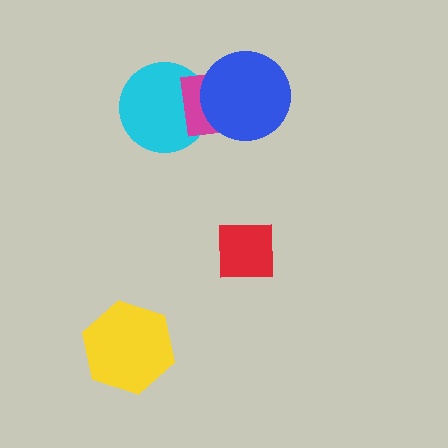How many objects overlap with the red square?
0 objects overlap with the red square.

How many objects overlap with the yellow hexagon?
0 objects overlap with the yellow hexagon.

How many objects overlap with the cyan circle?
1 object overlaps with the cyan circle.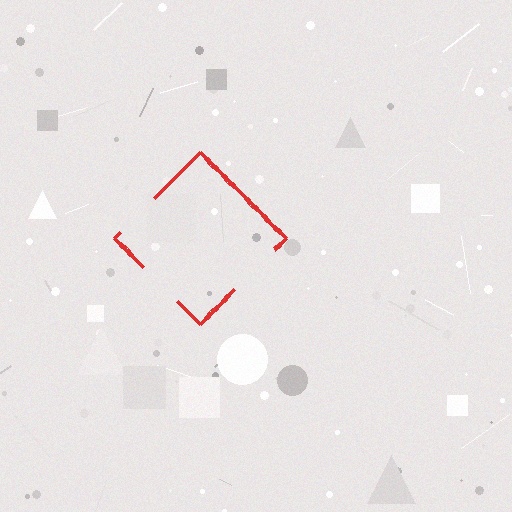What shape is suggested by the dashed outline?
The dashed outline suggests a diamond.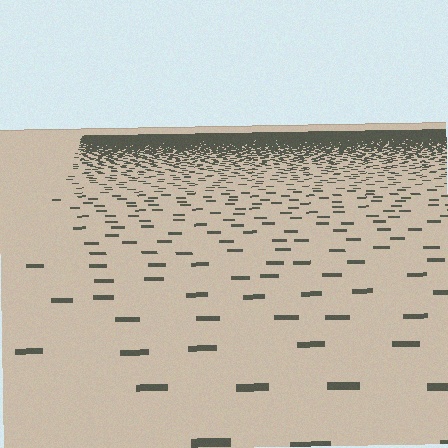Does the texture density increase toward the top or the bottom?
Density increases toward the top.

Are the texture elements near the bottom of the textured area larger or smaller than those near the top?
Larger. Near the bottom, elements are closer to the viewer and appear at a bigger on-screen size.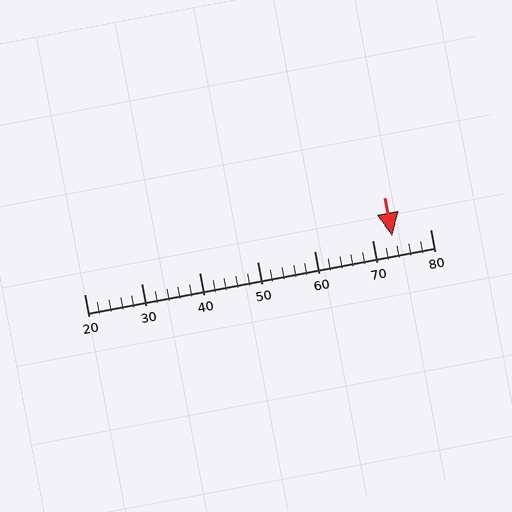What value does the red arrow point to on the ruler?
The red arrow points to approximately 74.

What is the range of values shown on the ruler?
The ruler shows values from 20 to 80.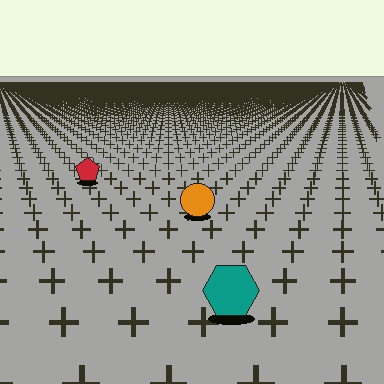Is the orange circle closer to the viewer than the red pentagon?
Yes. The orange circle is closer — you can tell from the texture gradient: the ground texture is coarser near it.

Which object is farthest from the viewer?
The red pentagon is farthest from the viewer. It appears smaller and the ground texture around it is denser.